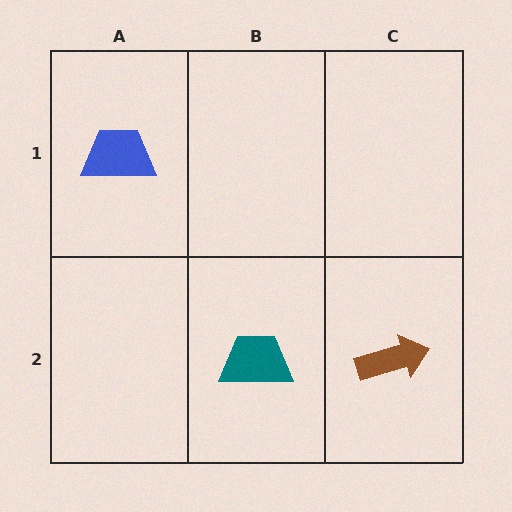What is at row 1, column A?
A blue trapezoid.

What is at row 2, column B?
A teal trapezoid.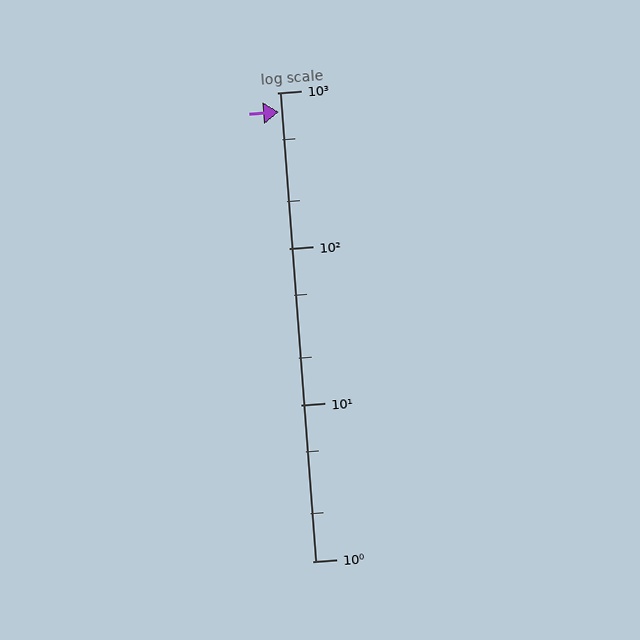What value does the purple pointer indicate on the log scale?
The pointer indicates approximately 750.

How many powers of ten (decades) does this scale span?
The scale spans 3 decades, from 1 to 1000.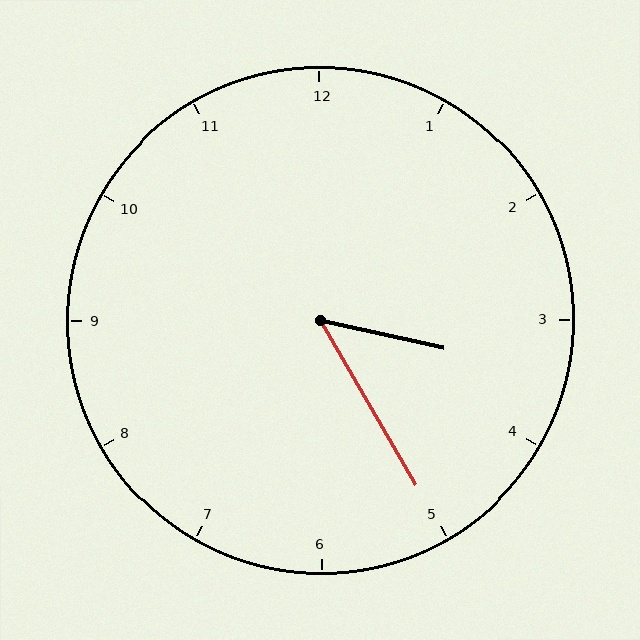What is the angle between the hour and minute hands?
Approximately 48 degrees.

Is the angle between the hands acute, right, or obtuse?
It is acute.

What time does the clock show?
3:25.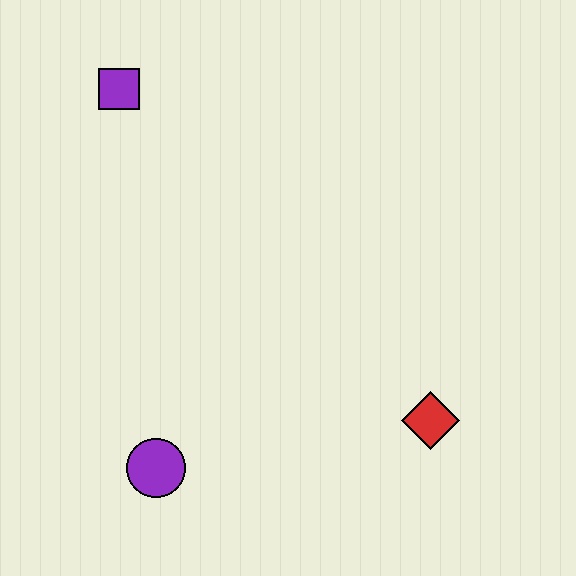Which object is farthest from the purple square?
The red diamond is farthest from the purple square.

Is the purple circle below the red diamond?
Yes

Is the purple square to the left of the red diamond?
Yes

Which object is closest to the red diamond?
The purple circle is closest to the red diamond.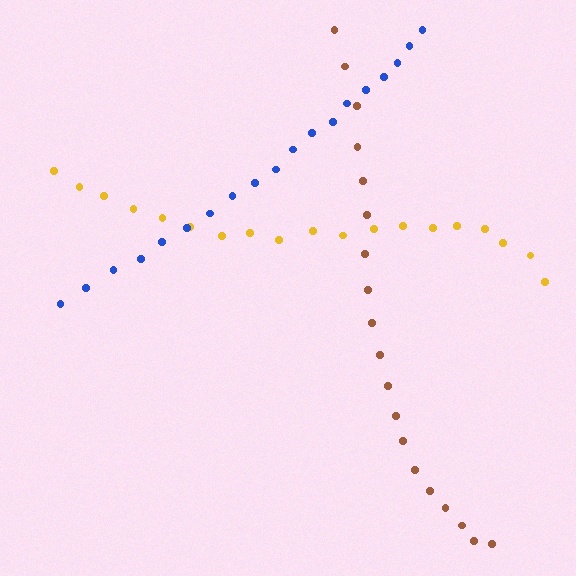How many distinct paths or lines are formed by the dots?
There are 3 distinct paths.